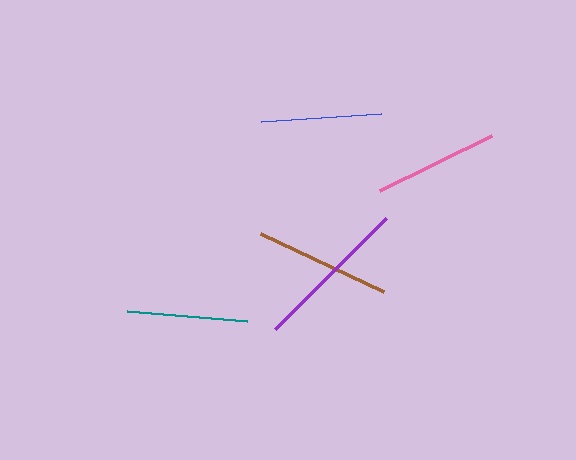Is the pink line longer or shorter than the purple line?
The purple line is longer than the pink line.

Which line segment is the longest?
The purple line is the longest at approximately 157 pixels.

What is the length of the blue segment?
The blue segment is approximately 121 pixels long.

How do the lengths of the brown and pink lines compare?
The brown and pink lines are approximately the same length.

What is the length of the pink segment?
The pink segment is approximately 124 pixels long.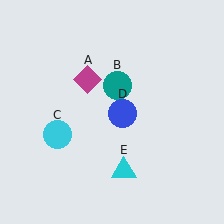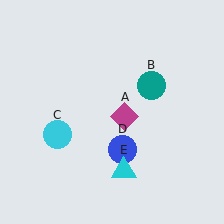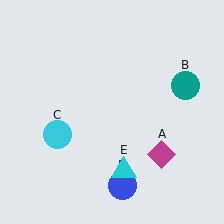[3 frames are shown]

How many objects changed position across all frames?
3 objects changed position: magenta diamond (object A), teal circle (object B), blue circle (object D).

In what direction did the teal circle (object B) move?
The teal circle (object B) moved right.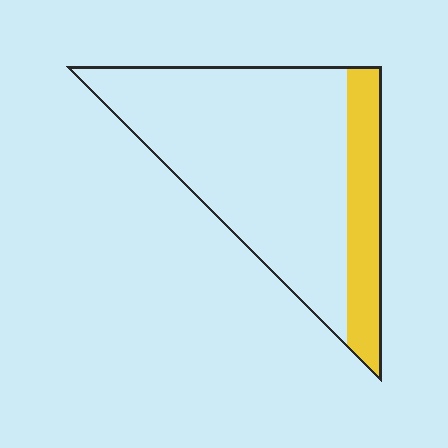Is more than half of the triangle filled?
No.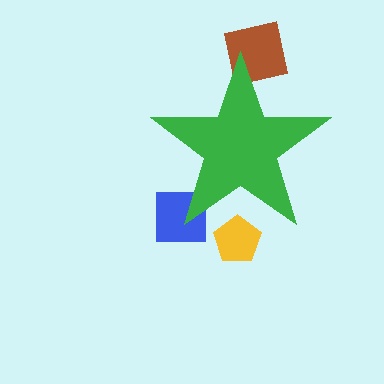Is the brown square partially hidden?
Yes, the brown square is partially hidden behind the green star.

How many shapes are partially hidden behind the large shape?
3 shapes are partially hidden.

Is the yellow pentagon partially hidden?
Yes, the yellow pentagon is partially hidden behind the green star.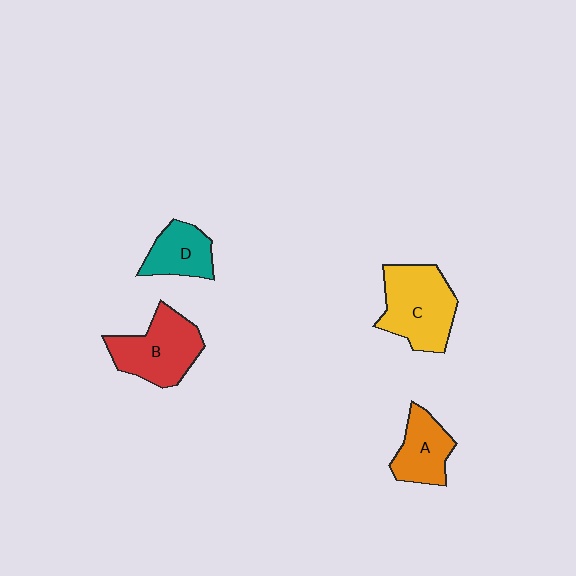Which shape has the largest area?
Shape C (yellow).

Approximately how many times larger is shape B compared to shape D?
Approximately 1.6 times.